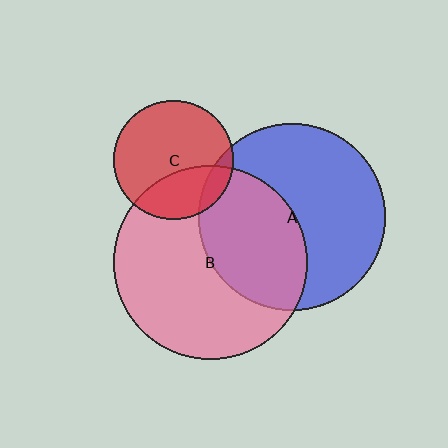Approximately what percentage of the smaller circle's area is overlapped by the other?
Approximately 40%.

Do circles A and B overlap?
Yes.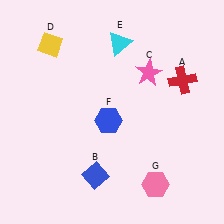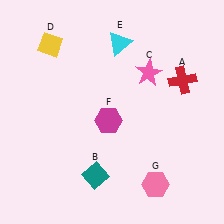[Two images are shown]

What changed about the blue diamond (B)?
In Image 1, B is blue. In Image 2, it changed to teal.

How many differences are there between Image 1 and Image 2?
There are 2 differences between the two images.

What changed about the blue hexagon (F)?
In Image 1, F is blue. In Image 2, it changed to magenta.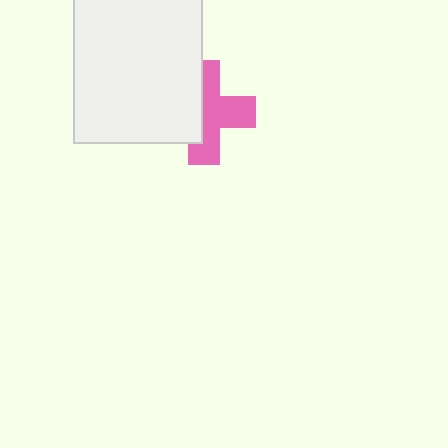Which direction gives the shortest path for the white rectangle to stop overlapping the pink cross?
Moving left gives the shortest separation.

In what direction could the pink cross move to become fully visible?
The pink cross could move right. That would shift it out from behind the white rectangle entirely.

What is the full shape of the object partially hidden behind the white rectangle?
The partially hidden object is a pink cross.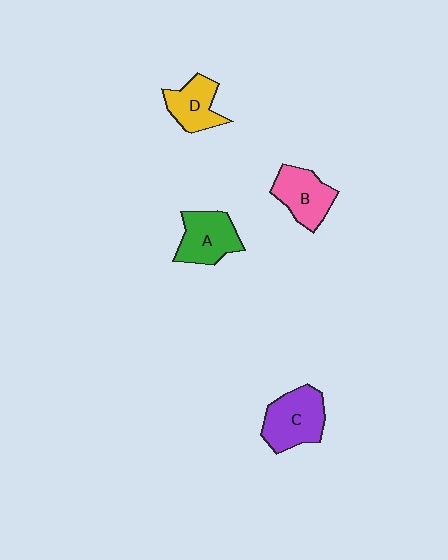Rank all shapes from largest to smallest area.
From largest to smallest: C (purple), A (green), B (pink), D (yellow).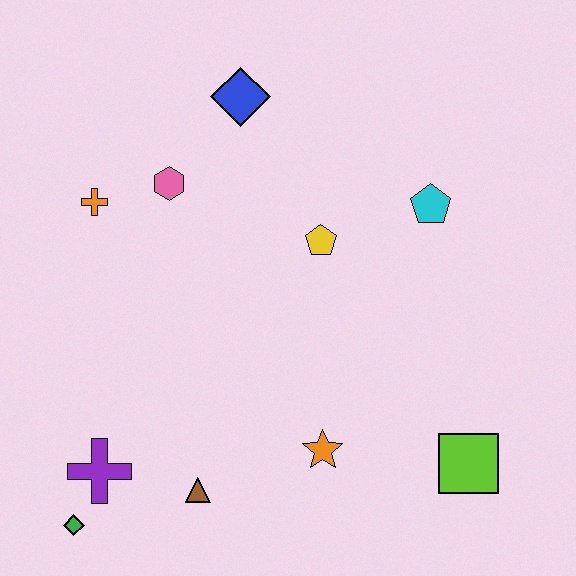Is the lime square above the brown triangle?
Yes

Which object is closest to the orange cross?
The pink hexagon is closest to the orange cross.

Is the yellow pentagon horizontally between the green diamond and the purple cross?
No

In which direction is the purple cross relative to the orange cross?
The purple cross is below the orange cross.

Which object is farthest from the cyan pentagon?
The green diamond is farthest from the cyan pentagon.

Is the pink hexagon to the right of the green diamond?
Yes